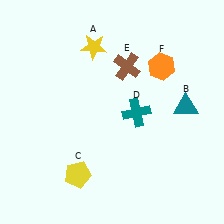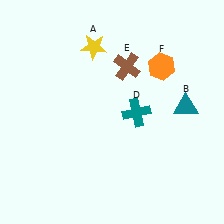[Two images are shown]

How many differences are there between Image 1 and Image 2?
There is 1 difference between the two images.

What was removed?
The yellow pentagon (C) was removed in Image 2.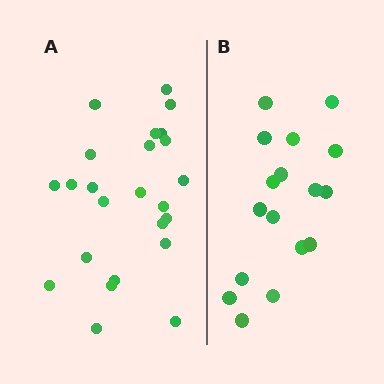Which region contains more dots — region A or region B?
Region A (the left region) has more dots.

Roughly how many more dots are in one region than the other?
Region A has roughly 8 or so more dots than region B.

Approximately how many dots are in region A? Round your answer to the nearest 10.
About 20 dots. (The exact count is 24, which rounds to 20.)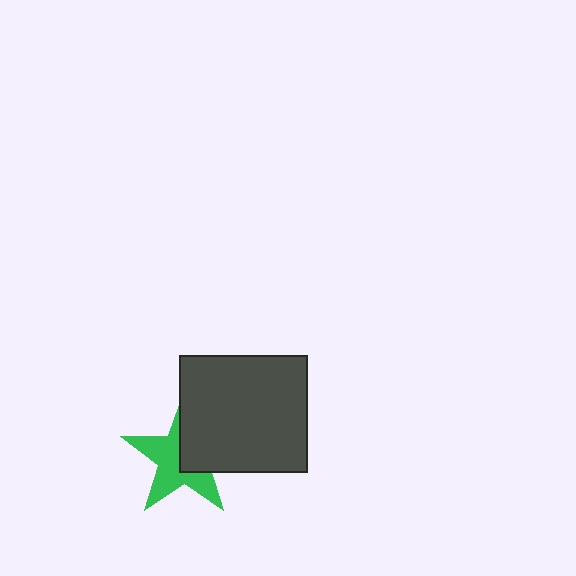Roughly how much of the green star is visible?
About half of it is visible (roughly 57%).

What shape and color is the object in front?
The object in front is a dark gray rectangle.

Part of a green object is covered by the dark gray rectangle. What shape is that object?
It is a star.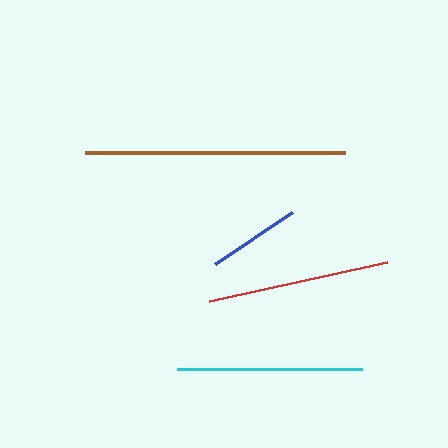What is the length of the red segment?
The red segment is approximately 183 pixels long.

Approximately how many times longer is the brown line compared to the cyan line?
The brown line is approximately 1.4 times the length of the cyan line.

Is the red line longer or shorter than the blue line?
The red line is longer than the blue line.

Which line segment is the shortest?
The blue line is the shortest at approximately 93 pixels.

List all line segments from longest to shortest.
From longest to shortest: brown, cyan, red, blue.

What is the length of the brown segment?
The brown segment is approximately 260 pixels long.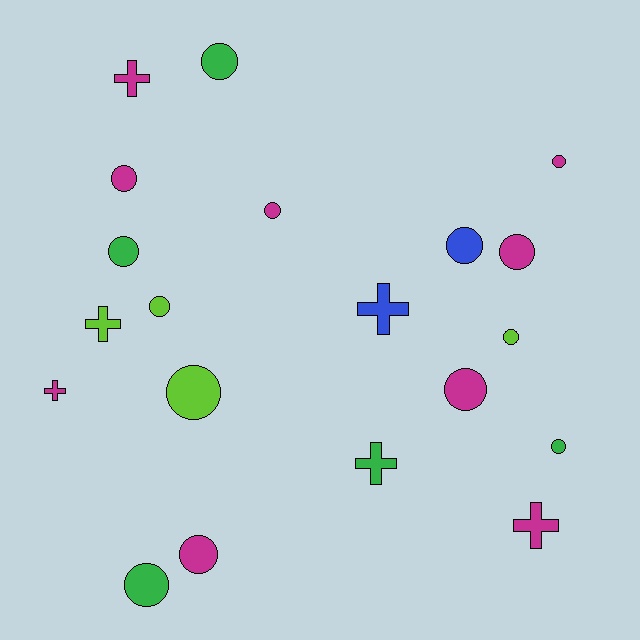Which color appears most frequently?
Magenta, with 9 objects.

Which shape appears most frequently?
Circle, with 14 objects.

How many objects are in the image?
There are 20 objects.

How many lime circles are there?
There are 3 lime circles.